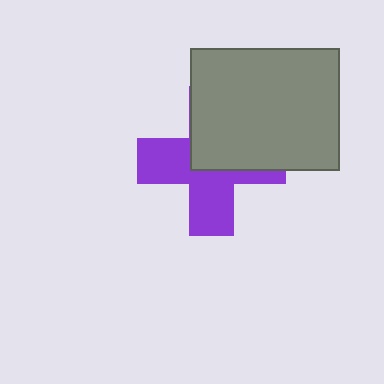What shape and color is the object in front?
The object in front is a gray rectangle.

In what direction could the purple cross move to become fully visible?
The purple cross could move toward the lower-left. That would shift it out from behind the gray rectangle entirely.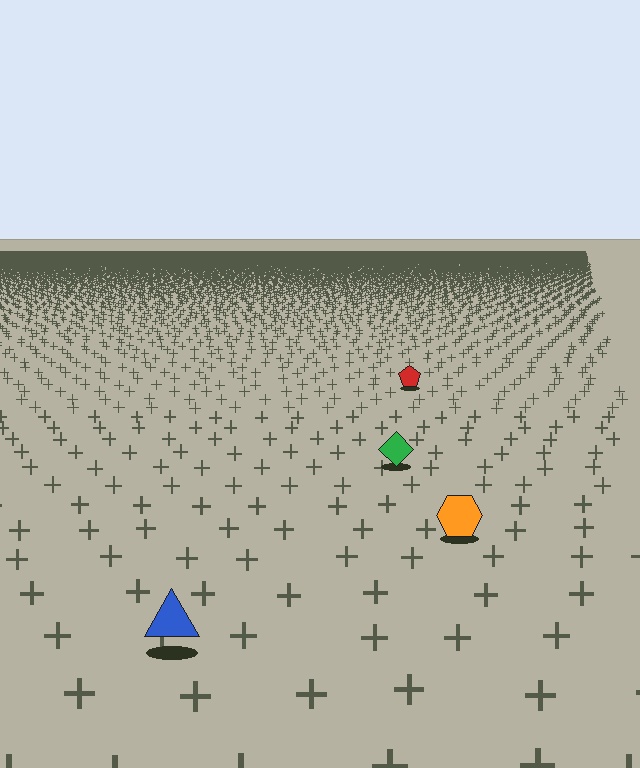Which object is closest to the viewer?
The blue triangle is closest. The texture marks near it are larger and more spread out.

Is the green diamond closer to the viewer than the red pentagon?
Yes. The green diamond is closer — you can tell from the texture gradient: the ground texture is coarser near it.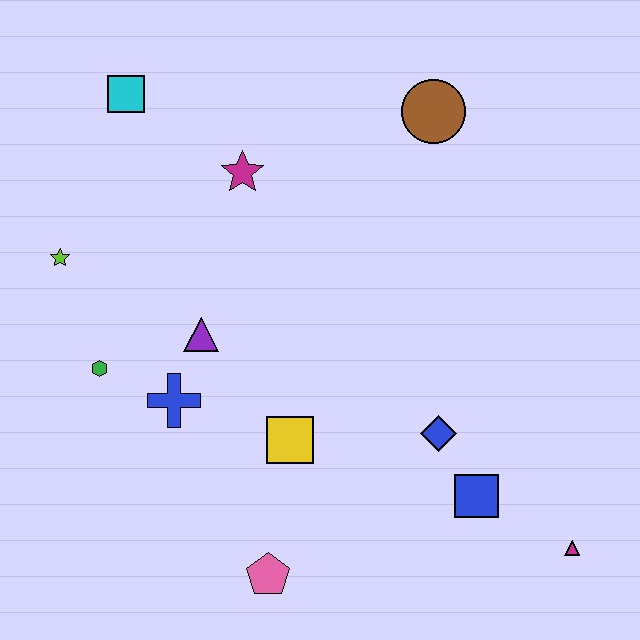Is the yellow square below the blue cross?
Yes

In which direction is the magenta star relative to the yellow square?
The magenta star is above the yellow square.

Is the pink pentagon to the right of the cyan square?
Yes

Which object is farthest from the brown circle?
The pink pentagon is farthest from the brown circle.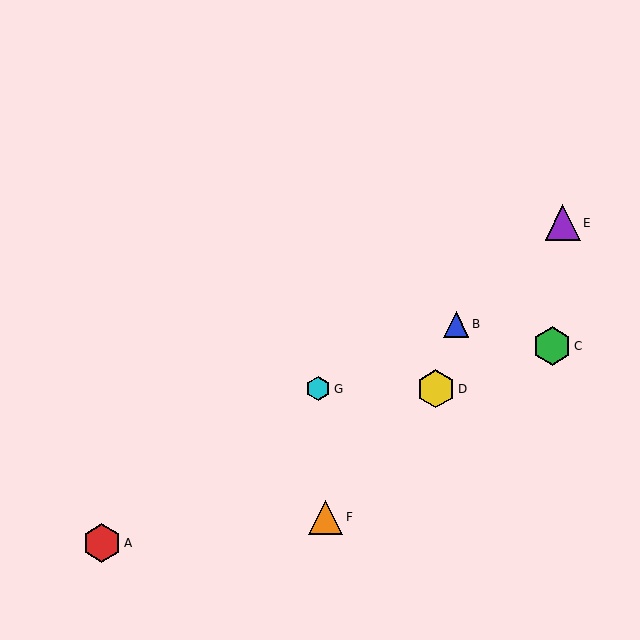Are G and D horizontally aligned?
Yes, both are at y≈389.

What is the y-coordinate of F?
Object F is at y≈517.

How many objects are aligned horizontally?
2 objects (D, G) are aligned horizontally.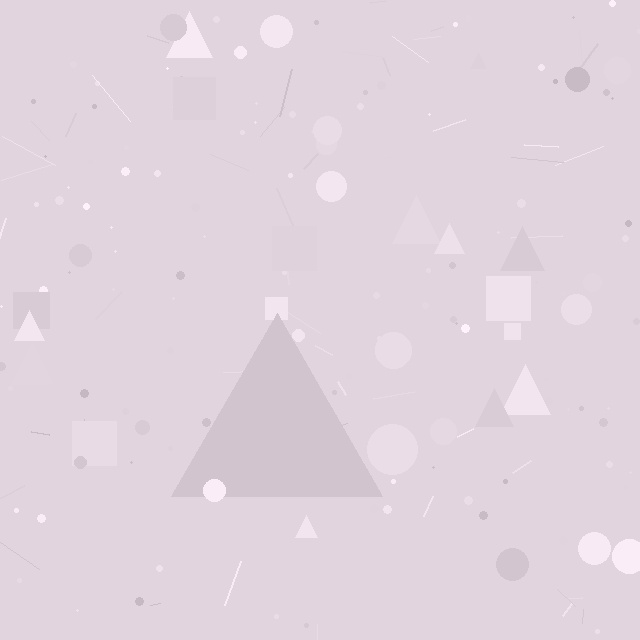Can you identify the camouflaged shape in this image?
The camouflaged shape is a triangle.